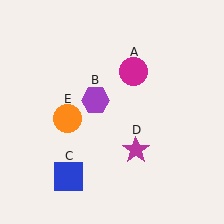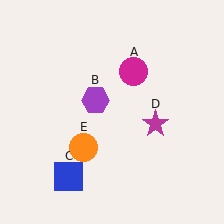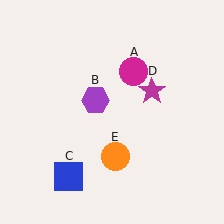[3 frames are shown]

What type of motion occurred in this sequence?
The magenta star (object D), orange circle (object E) rotated counterclockwise around the center of the scene.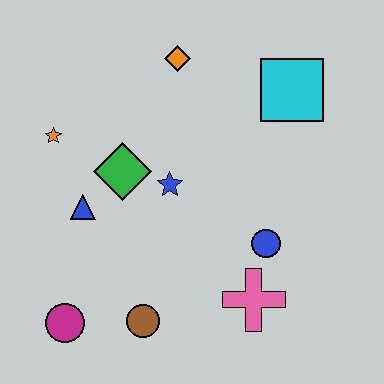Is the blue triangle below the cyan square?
Yes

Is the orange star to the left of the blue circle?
Yes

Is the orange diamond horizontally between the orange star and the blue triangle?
No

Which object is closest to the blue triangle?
The green diamond is closest to the blue triangle.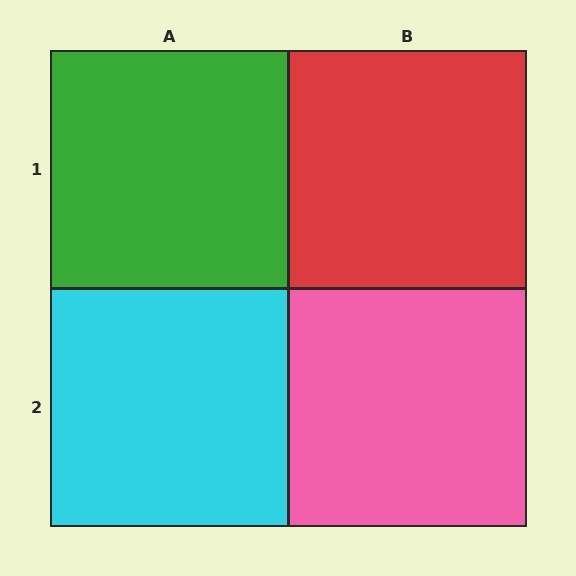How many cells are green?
1 cell is green.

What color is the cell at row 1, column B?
Red.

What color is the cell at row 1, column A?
Green.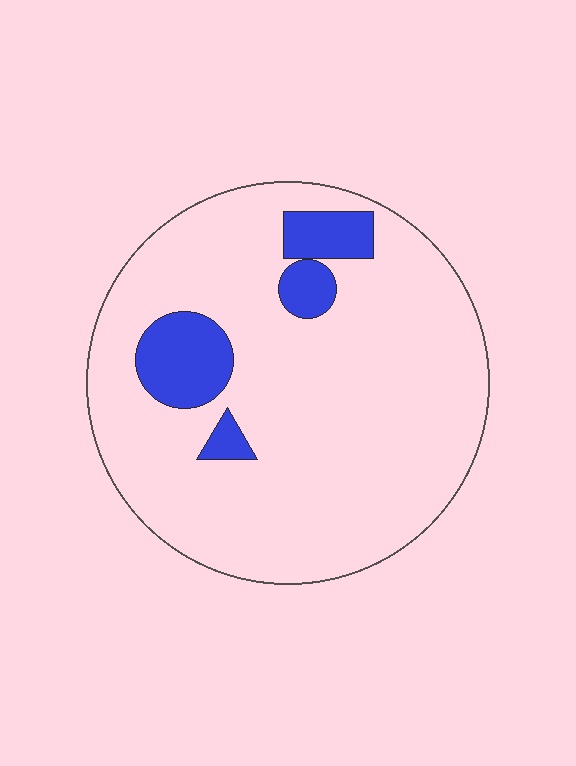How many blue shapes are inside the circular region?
4.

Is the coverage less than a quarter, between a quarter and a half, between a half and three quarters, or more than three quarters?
Less than a quarter.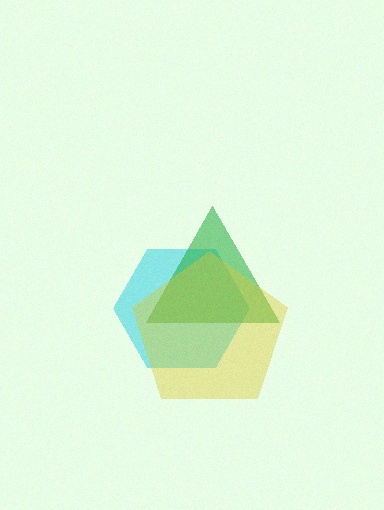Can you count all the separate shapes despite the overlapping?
Yes, there are 3 separate shapes.